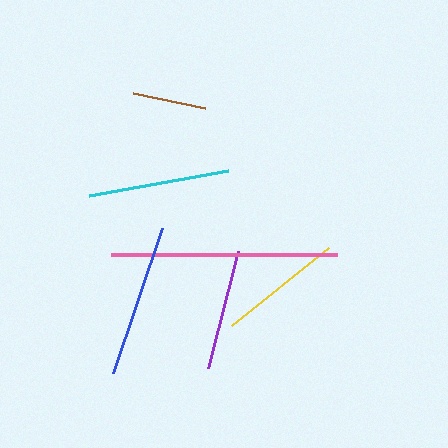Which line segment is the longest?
The pink line is the longest at approximately 226 pixels.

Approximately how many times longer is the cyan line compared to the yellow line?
The cyan line is approximately 1.1 times the length of the yellow line.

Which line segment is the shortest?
The brown line is the shortest at approximately 74 pixels.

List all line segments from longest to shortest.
From longest to shortest: pink, blue, cyan, yellow, purple, brown.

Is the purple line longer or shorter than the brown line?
The purple line is longer than the brown line.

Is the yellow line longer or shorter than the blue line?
The blue line is longer than the yellow line.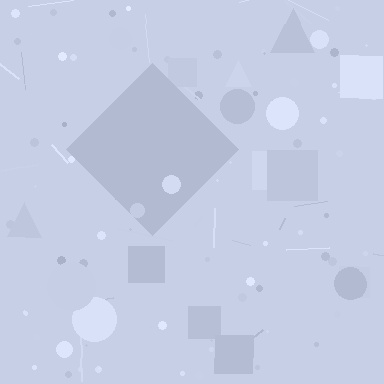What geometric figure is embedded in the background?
A diamond is embedded in the background.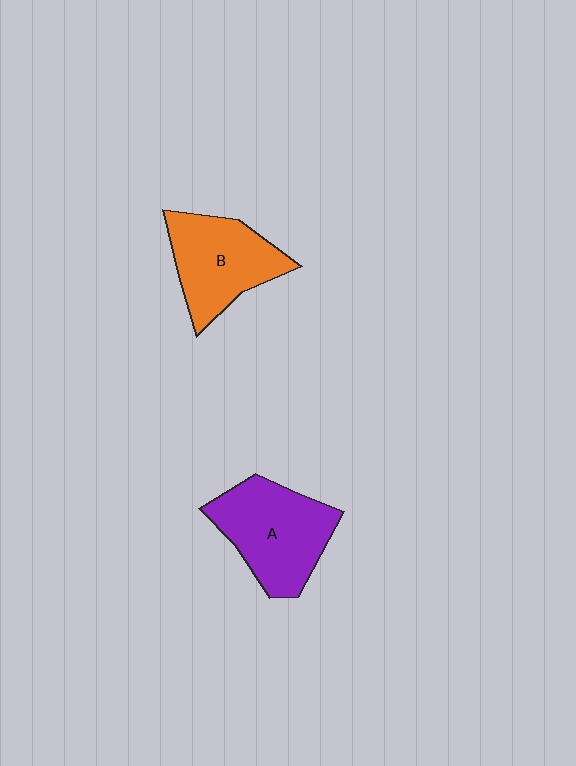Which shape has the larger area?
Shape A (purple).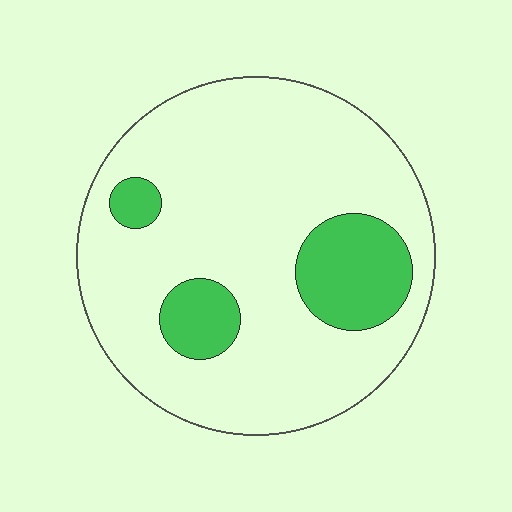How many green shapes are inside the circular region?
3.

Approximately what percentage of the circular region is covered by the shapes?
Approximately 20%.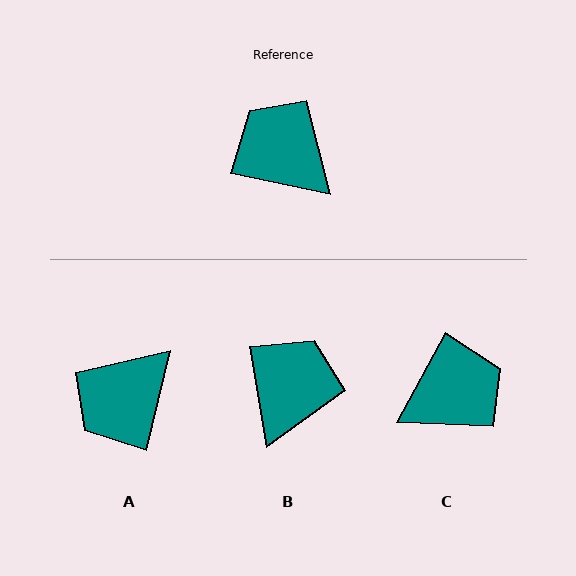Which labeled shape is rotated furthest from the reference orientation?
C, about 107 degrees away.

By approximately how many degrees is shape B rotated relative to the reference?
Approximately 68 degrees clockwise.